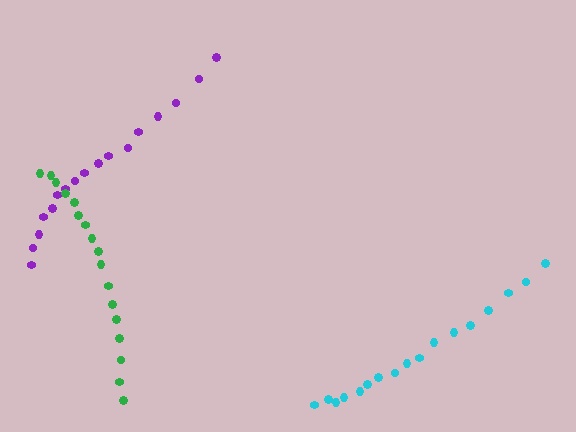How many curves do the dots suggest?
There are 3 distinct paths.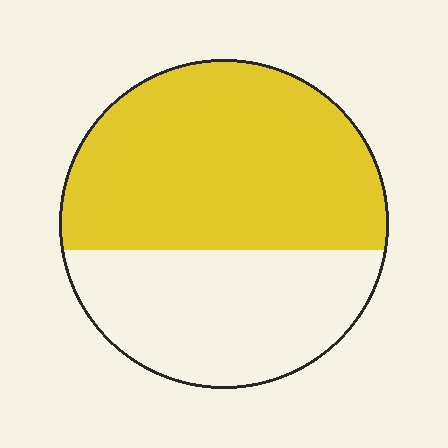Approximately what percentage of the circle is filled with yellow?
Approximately 60%.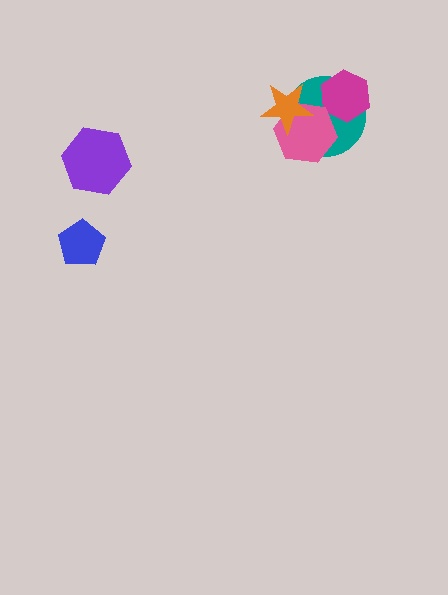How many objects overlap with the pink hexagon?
2 objects overlap with the pink hexagon.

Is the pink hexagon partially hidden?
Yes, it is partially covered by another shape.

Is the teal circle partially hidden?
Yes, it is partially covered by another shape.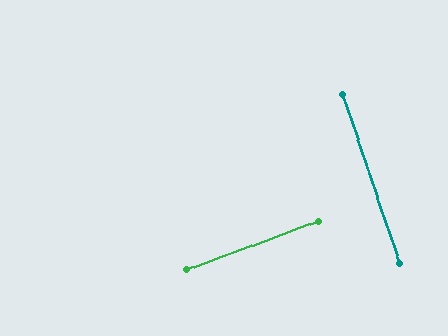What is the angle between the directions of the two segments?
Approximately 88 degrees.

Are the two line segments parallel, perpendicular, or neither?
Perpendicular — they meet at approximately 88°.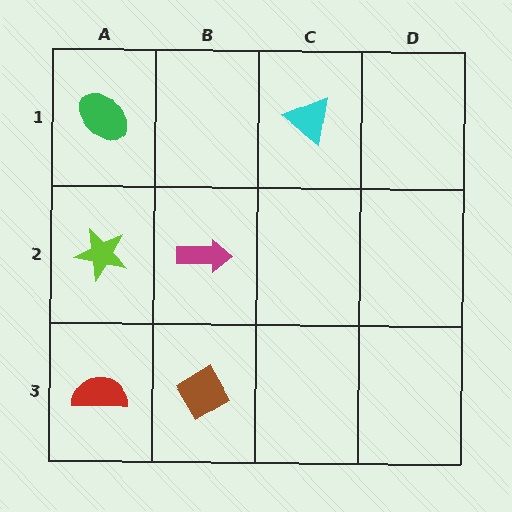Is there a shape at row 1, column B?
No, that cell is empty.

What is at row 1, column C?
A cyan triangle.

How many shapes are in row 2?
2 shapes.